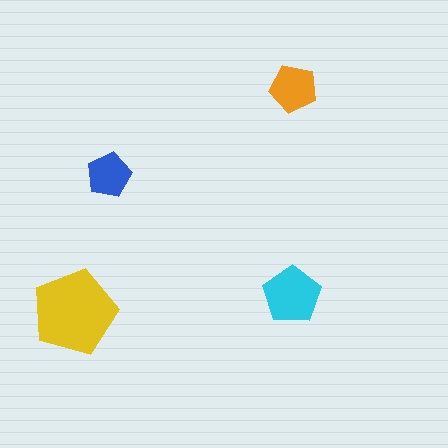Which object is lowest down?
The yellow pentagon is bottommost.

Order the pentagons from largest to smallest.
the yellow one, the cyan one, the orange one, the blue one.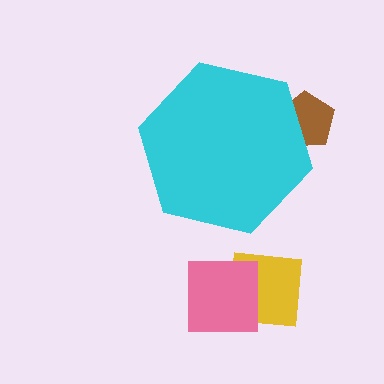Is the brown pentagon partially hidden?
Yes, the brown pentagon is partially hidden behind the cyan hexagon.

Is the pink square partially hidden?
No, the pink square is fully visible.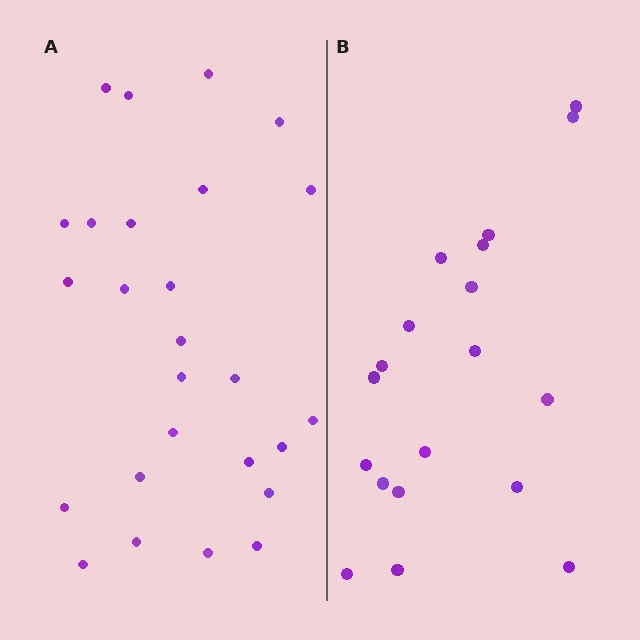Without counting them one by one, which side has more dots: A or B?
Region A (the left region) has more dots.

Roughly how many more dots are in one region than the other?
Region A has roughly 8 or so more dots than region B.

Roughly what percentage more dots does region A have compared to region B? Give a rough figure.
About 35% more.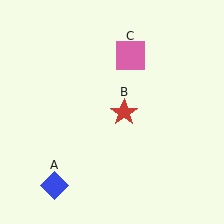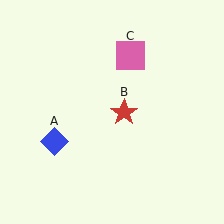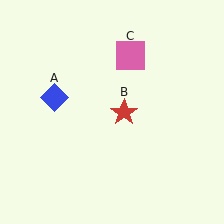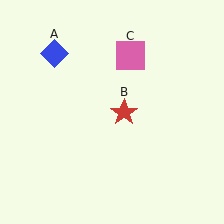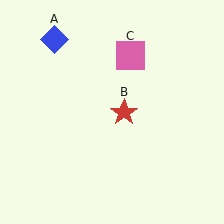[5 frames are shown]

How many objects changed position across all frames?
1 object changed position: blue diamond (object A).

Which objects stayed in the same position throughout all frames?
Red star (object B) and pink square (object C) remained stationary.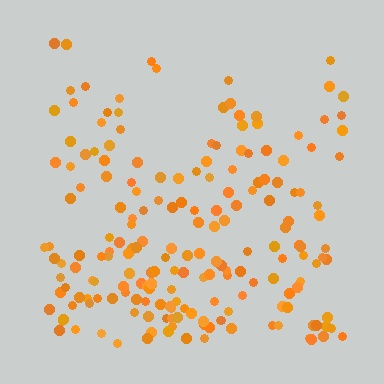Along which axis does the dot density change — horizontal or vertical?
Vertical.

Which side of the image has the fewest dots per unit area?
The top.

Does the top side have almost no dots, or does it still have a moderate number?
Still a moderate number, just noticeably fewer than the bottom.